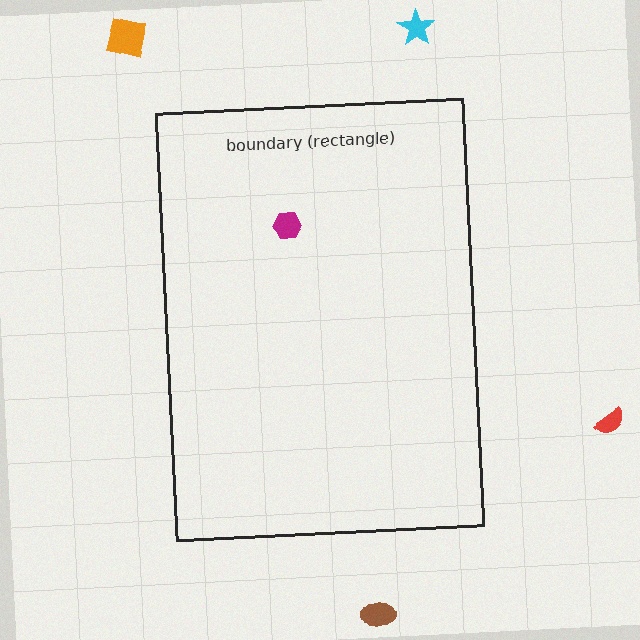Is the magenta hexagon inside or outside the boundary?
Inside.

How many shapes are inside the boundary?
1 inside, 4 outside.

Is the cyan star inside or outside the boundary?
Outside.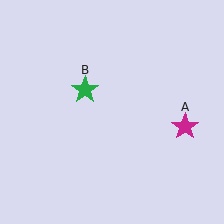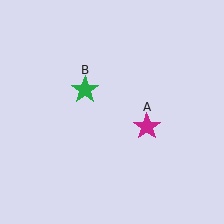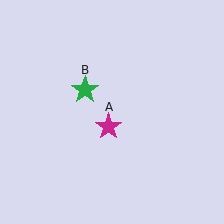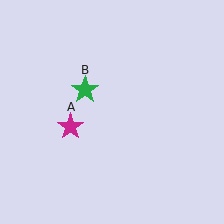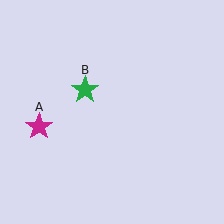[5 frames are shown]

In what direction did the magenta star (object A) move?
The magenta star (object A) moved left.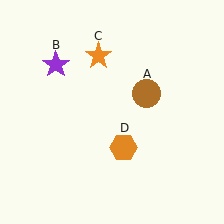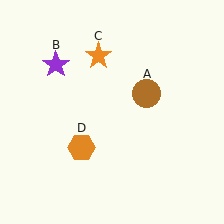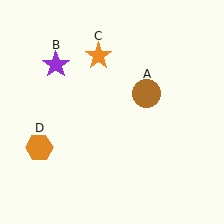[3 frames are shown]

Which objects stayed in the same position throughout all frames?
Brown circle (object A) and purple star (object B) and orange star (object C) remained stationary.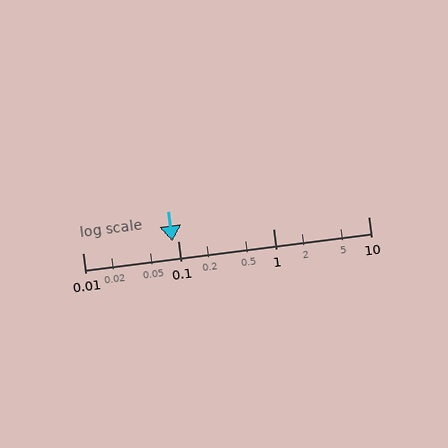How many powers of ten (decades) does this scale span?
The scale spans 3 decades, from 0.01 to 10.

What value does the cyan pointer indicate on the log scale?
The pointer indicates approximately 0.087.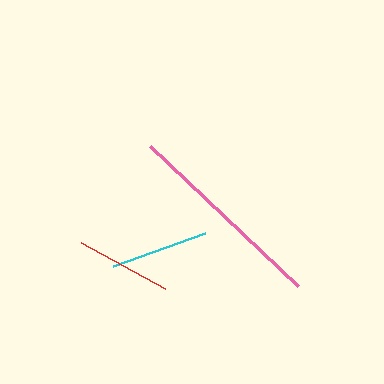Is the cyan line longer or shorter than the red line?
The cyan line is longer than the red line.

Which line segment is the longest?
The pink line is the longest at approximately 204 pixels.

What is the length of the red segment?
The red segment is approximately 96 pixels long.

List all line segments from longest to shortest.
From longest to shortest: pink, cyan, red.